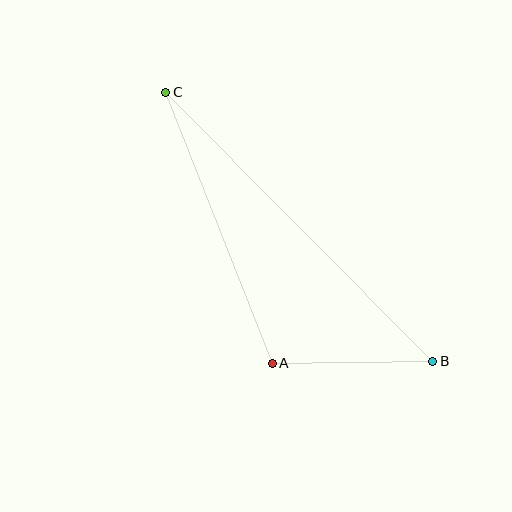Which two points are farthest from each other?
Points B and C are farthest from each other.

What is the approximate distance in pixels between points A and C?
The distance between A and C is approximately 291 pixels.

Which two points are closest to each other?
Points A and B are closest to each other.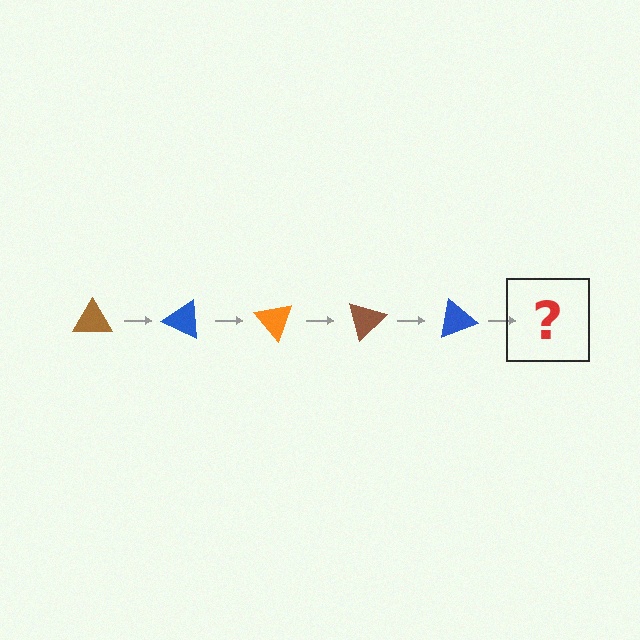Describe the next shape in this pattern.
It should be an orange triangle, rotated 125 degrees from the start.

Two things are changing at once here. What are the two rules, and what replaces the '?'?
The two rules are that it rotates 25 degrees each step and the color cycles through brown, blue, and orange. The '?' should be an orange triangle, rotated 125 degrees from the start.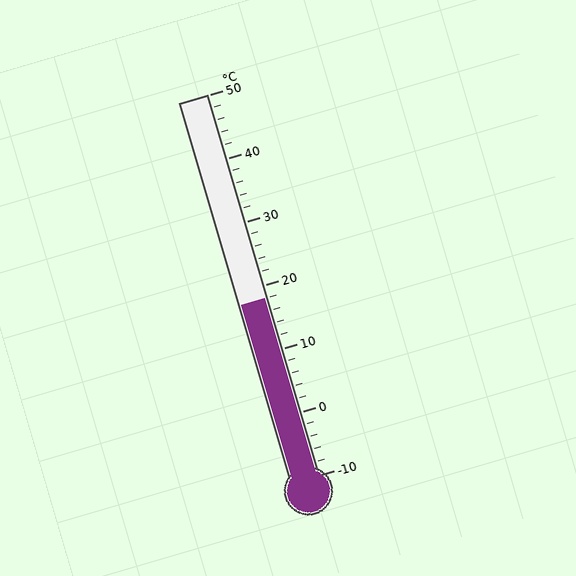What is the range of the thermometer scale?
The thermometer scale ranges from -10°C to 50°C.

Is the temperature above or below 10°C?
The temperature is above 10°C.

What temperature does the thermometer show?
The thermometer shows approximately 18°C.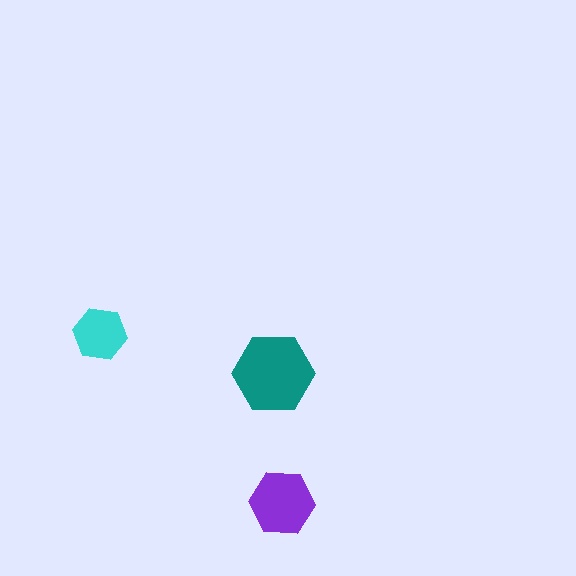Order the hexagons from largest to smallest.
the teal one, the purple one, the cyan one.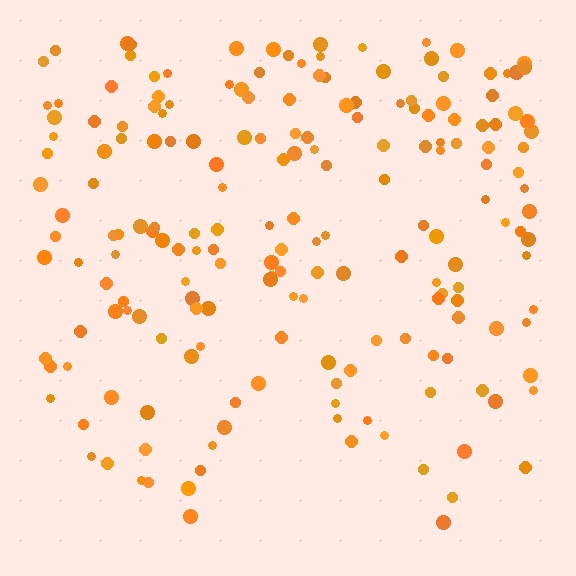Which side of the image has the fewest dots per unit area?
The bottom.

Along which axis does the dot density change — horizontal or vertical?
Vertical.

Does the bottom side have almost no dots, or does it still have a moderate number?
Still a moderate number, just noticeably fewer than the top.